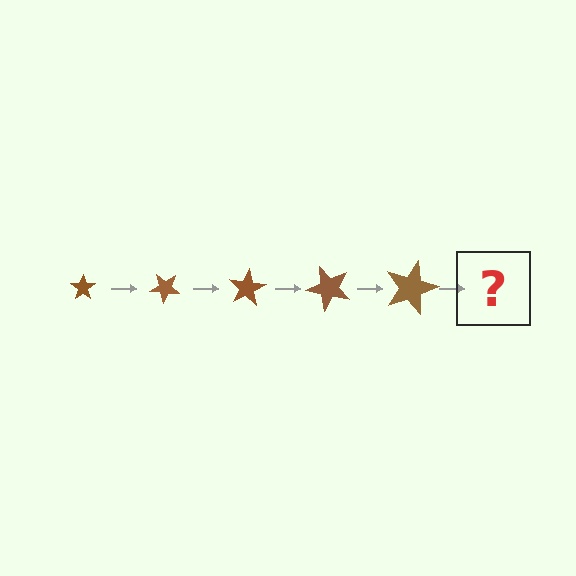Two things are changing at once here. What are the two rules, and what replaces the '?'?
The two rules are that the star grows larger each step and it rotates 40 degrees each step. The '?' should be a star, larger than the previous one and rotated 200 degrees from the start.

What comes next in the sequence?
The next element should be a star, larger than the previous one and rotated 200 degrees from the start.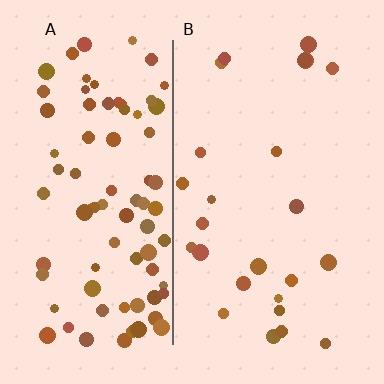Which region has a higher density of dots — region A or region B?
A (the left).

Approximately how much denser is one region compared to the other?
Approximately 3.4× — region A over region B.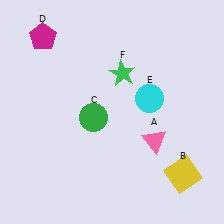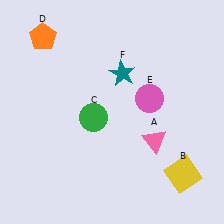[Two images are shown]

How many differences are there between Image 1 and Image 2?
There are 3 differences between the two images.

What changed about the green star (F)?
In Image 1, F is green. In Image 2, it changed to teal.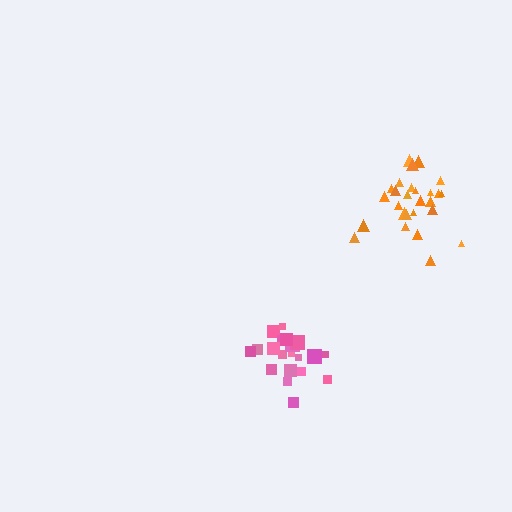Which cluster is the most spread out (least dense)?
Orange.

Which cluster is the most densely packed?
Pink.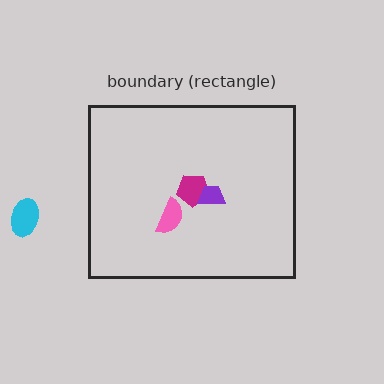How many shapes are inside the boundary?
3 inside, 1 outside.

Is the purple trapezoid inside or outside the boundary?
Inside.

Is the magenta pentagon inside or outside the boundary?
Inside.